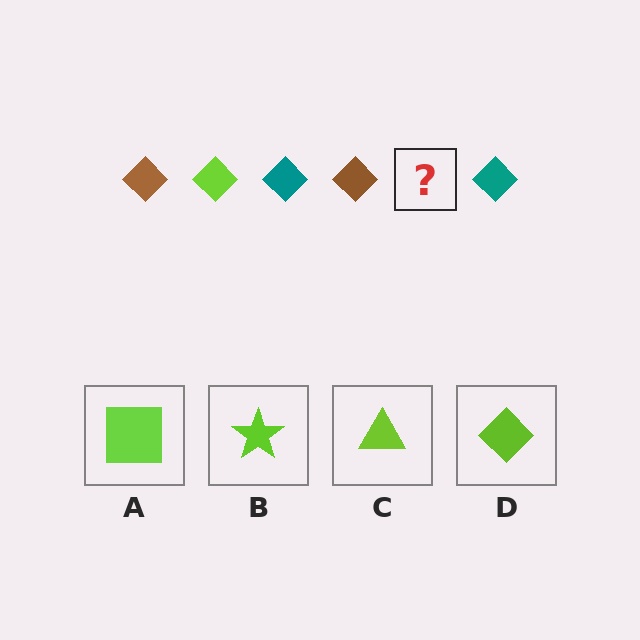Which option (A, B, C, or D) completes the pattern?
D.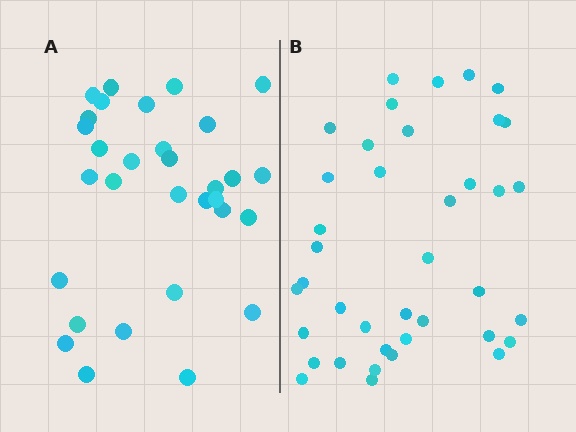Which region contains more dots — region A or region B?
Region B (the right region) has more dots.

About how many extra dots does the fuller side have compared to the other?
Region B has roughly 8 or so more dots than region A.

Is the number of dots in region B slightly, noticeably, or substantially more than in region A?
Region B has noticeably more, but not dramatically so. The ratio is roughly 1.3 to 1.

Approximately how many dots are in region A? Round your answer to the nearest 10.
About 30 dots. (The exact count is 31, which rounds to 30.)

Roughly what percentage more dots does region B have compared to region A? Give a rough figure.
About 25% more.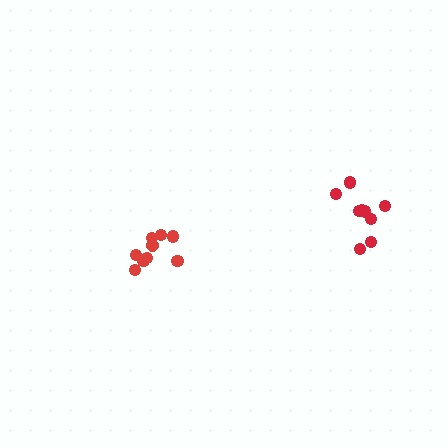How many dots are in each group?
Group 1: 9 dots, Group 2: 9 dots (18 total).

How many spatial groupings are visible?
There are 2 spatial groupings.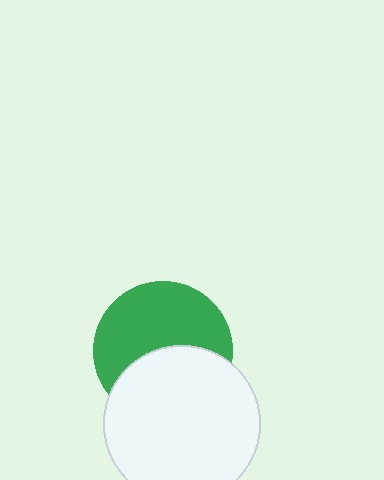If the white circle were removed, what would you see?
You would see the complete green circle.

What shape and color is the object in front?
The object in front is a white circle.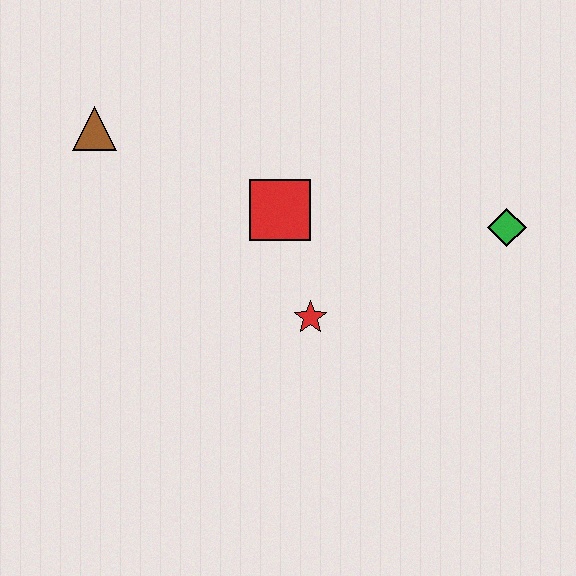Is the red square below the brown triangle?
Yes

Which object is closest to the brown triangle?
The red square is closest to the brown triangle.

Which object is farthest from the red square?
The green diamond is farthest from the red square.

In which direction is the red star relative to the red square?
The red star is below the red square.